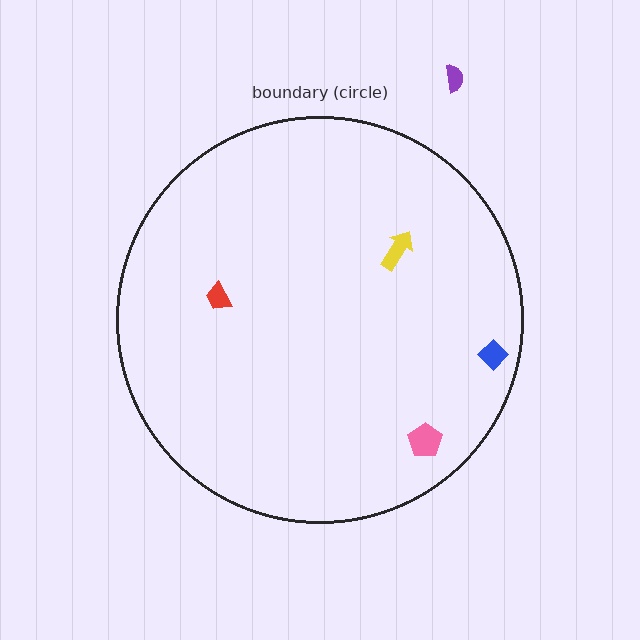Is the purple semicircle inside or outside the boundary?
Outside.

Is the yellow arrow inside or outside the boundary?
Inside.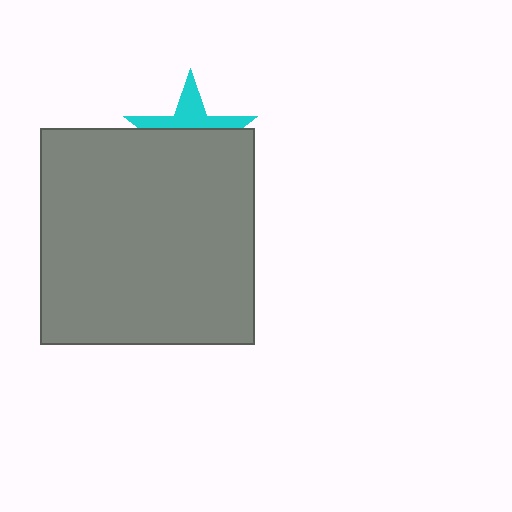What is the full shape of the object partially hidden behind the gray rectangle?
The partially hidden object is a cyan star.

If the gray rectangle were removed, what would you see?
You would see the complete cyan star.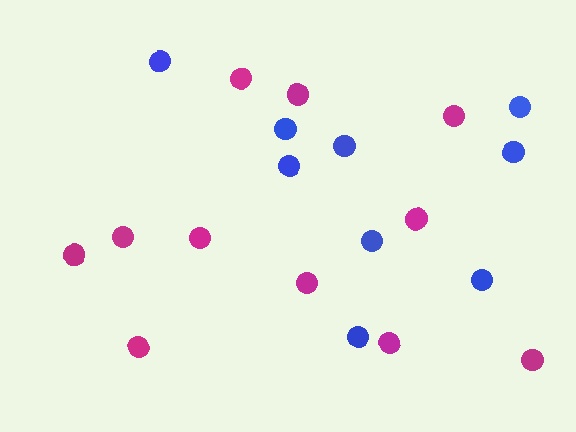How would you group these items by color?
There are 2 groups: one group of blue circles (9) and one group of magenta circles (11).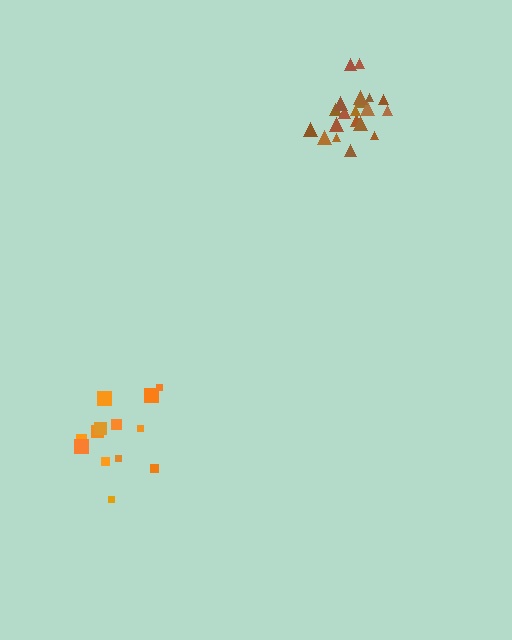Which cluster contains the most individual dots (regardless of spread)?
Brown (20).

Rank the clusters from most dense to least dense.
brown, orange.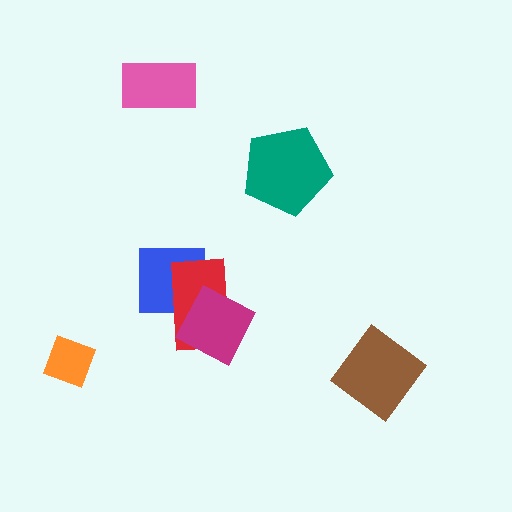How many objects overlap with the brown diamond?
0 objects overlap with the brown diamond.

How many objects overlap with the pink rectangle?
0 objects overlap with the pink rectangle.